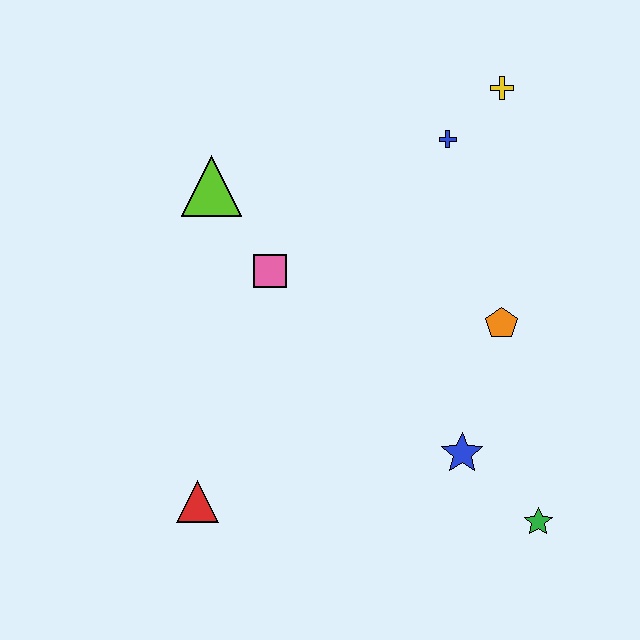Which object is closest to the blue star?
The green star is closest to the blue star.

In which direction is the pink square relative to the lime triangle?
The pink square is below the lime triangle.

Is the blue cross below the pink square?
No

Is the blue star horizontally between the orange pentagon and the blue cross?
Yes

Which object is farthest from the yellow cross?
The red triangle is farthest from the yellow cross.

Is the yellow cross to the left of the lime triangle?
No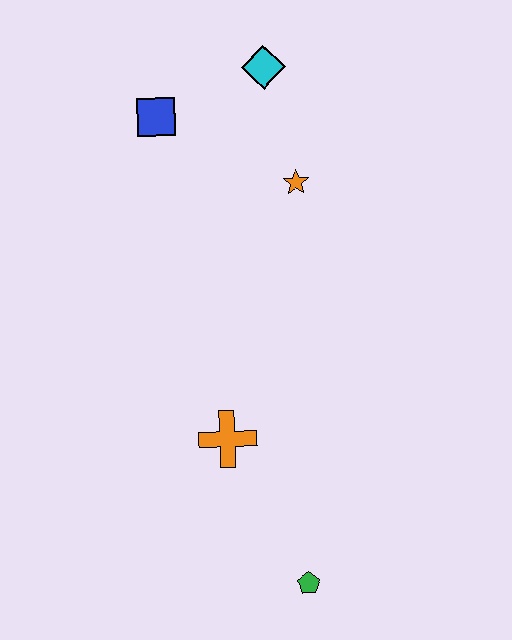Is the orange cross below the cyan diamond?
Yes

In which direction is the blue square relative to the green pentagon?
The blue square is above the green pentagon.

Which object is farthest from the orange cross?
The cyan diamond is farthest from the orange cross.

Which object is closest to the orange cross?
The green pentagon is closest to the orange cross.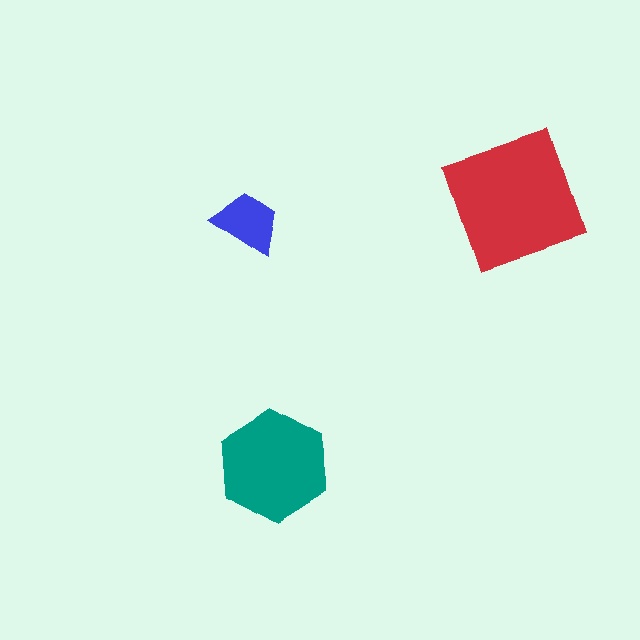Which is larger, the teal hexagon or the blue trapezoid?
The teal hexagon.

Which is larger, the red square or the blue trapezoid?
The red square.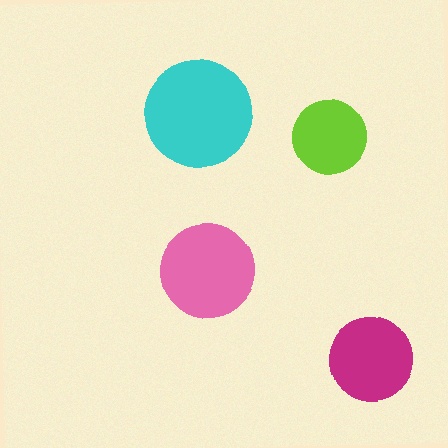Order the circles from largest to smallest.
the cyan one, the pink one, the magenta one, the lime one.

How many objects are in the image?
There are 4 objects in the image.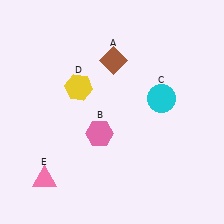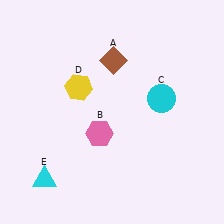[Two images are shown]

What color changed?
The triangle (E) changed from pink in Image 1 to cyan in Image 2.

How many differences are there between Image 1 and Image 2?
There is 1 difference between the two images.